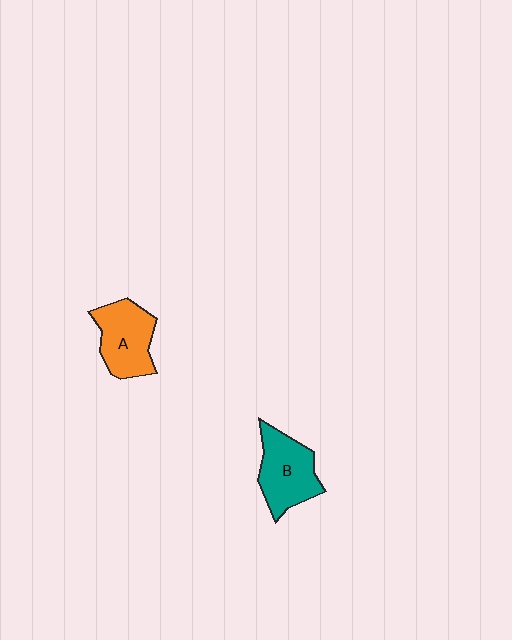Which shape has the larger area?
Shape B (teal).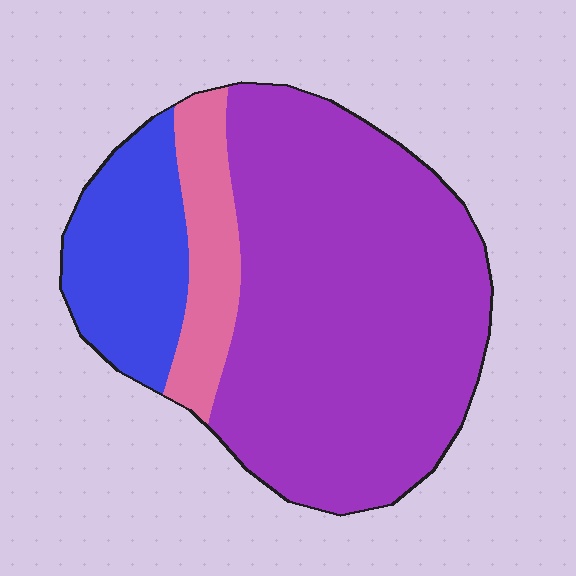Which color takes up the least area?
Pink, at roughly 10%.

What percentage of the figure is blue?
Blue covers 19% of the figure.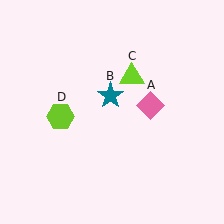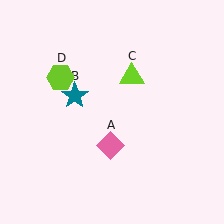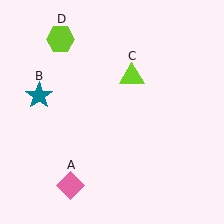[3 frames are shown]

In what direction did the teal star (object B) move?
The teal star (object B) moved left.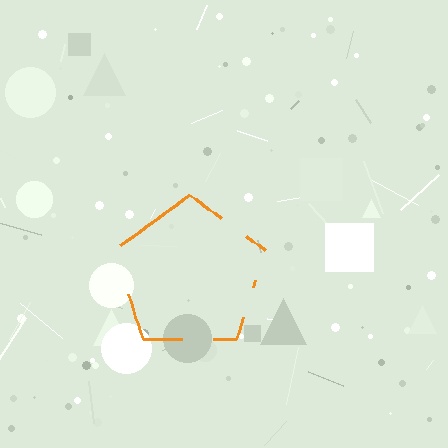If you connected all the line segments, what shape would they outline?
They would outline a pentagon.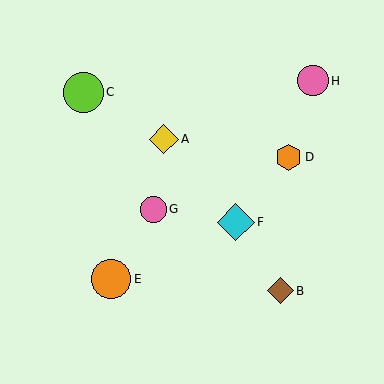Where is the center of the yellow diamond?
The center of the yellow diamond is at (164, 139).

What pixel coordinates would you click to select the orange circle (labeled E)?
Click at (111, 279) to select the orange circle E.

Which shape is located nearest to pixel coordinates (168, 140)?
The yellow diamond (labeled A) at (164, 139) is nearest to that location.